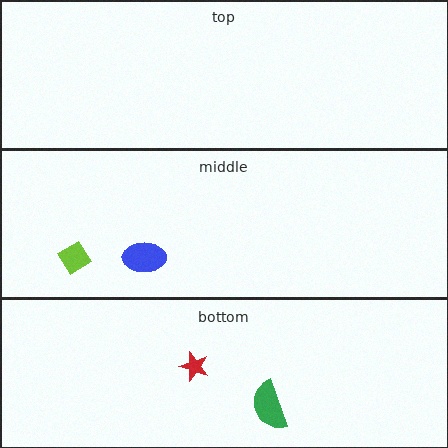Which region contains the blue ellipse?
The middle region.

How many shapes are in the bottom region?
2.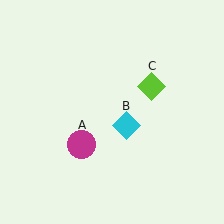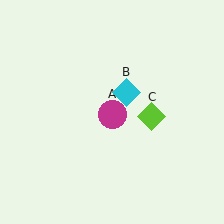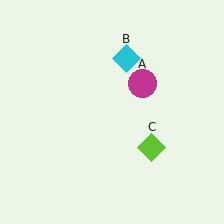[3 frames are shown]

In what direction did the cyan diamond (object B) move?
The cyan diamond (object B) moved up.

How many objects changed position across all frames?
3 objects changed position: magenta circle (object A), cyan diamond (object B), lime diamond (object C).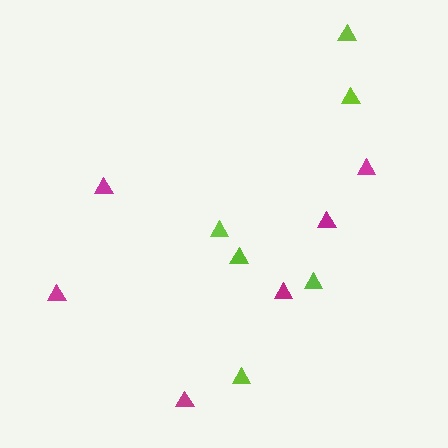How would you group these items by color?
There are 2 groups: one group of lime triangles (6) and one group of magenta triangles (6).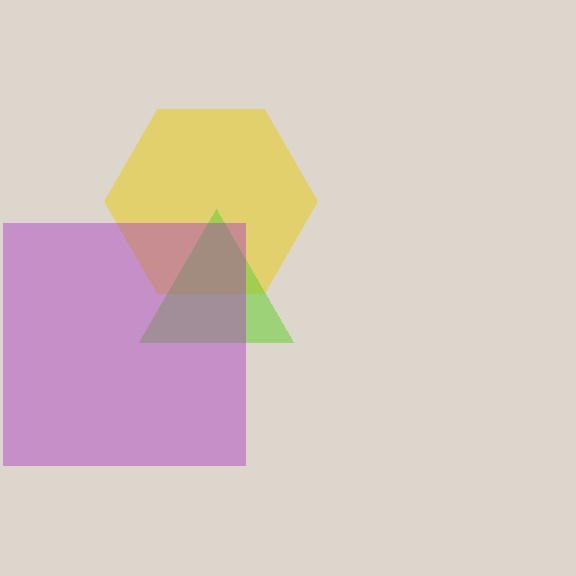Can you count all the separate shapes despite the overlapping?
Yes, there are 3 separate shapes.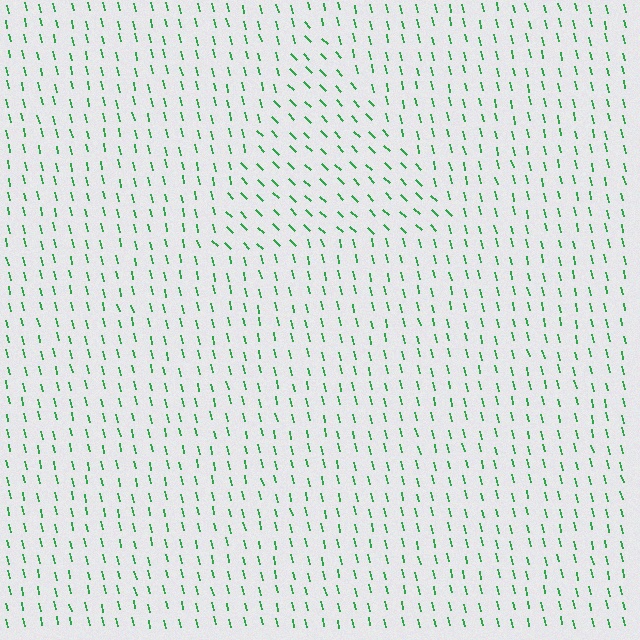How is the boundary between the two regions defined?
The boundary is defined purely by a change in line orientation (approximately 32 degrees difference). All lines are the same color and thickness.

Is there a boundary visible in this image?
Yes, there is a texture boundary formed by a change in line orientation.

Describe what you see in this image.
The image is filled with small green line segments. A triangle region in the image has lines oriented differently from the surrounding lines, creating a visible texture boundary.